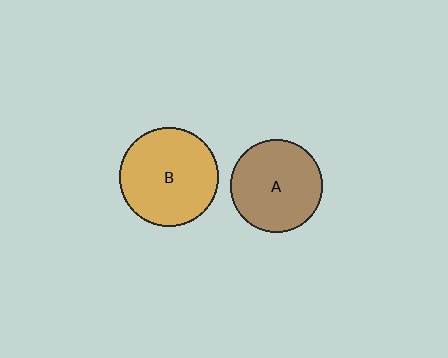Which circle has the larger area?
Circle B (orange).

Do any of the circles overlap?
No, none of the circles overlap.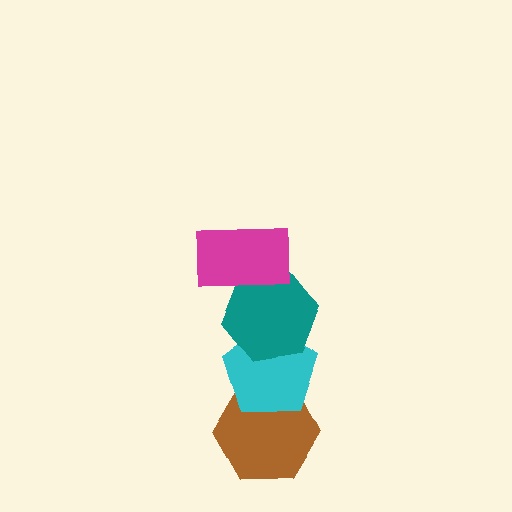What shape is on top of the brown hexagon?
The cyan pentagon is on top of the brown hexagon.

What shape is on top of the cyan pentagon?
The teal hexagon is on top of the cyan pentagon.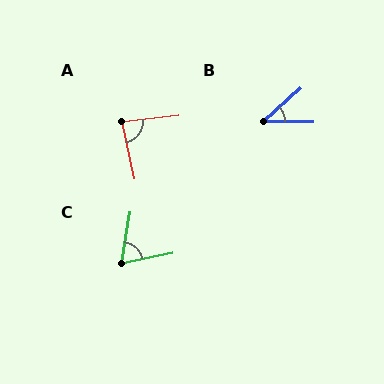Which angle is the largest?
A, at approximately 85 degrees.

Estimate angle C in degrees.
Approximately 70 degrees.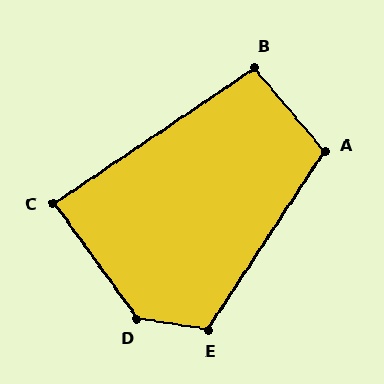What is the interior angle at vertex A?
Approximately 107 degrees (obtuse).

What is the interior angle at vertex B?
Approximately 96 degrees (obtuse).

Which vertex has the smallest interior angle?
C, at approximately 89 degrees.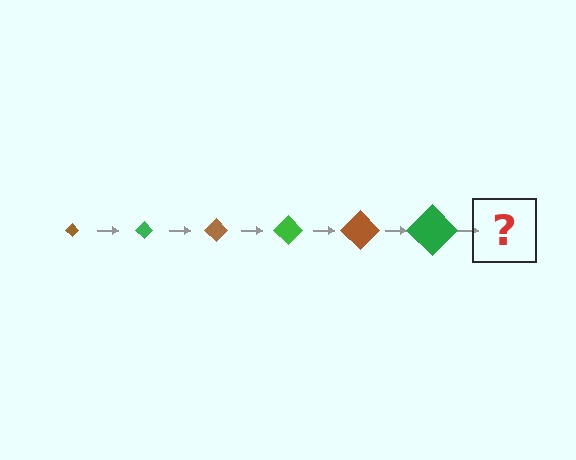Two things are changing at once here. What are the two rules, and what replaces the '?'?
The two rules are that the diamond grows larger each step and the color cycles through brown and green. The '?' should be a brown diamond, larger than the previous one.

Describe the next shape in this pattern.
It should be a brown diamond, larger than the previous one.